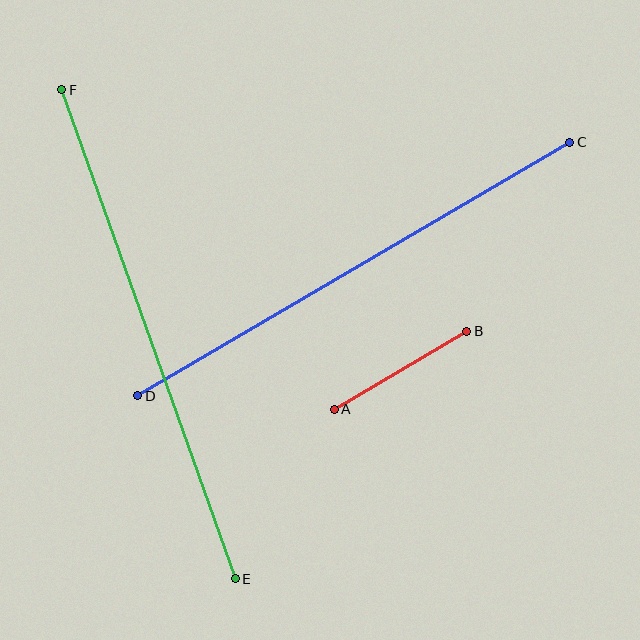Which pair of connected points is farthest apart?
Points E and F are farthest apart.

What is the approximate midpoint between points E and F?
The midpoint is at approximately (149, 334) pixels.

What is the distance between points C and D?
The distance is approximately 501 pixels.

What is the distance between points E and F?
The distance is approximately 519 pixels.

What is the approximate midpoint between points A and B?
The midpoint is at approximately (400, 370) pixels.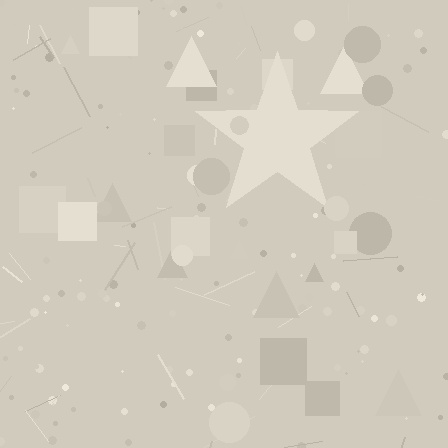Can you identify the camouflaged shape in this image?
The camouflaged shape is a star.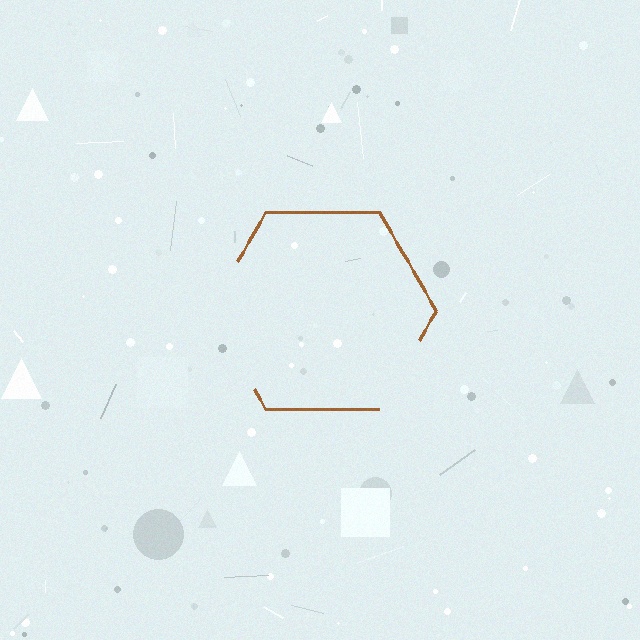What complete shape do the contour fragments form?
The contour fragments form a hexagon.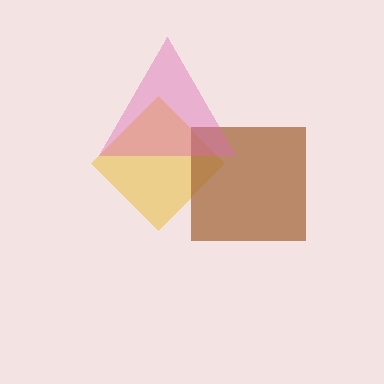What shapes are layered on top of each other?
The layered shapes are: a yellow diamond, a brown square, a pink triangle.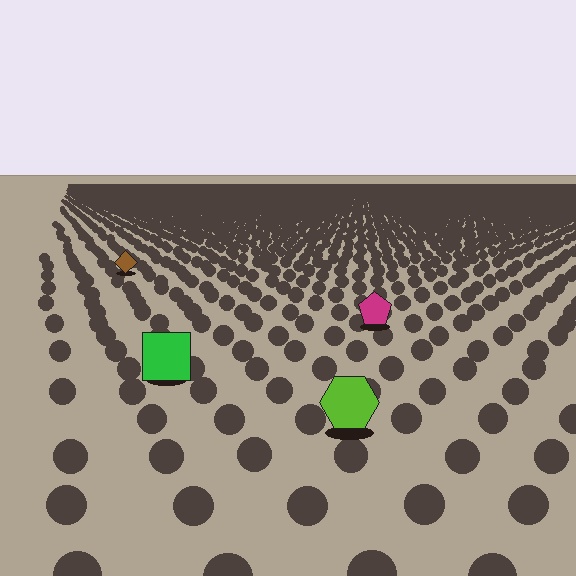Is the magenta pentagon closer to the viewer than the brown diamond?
Yes. The magenta pentagon is closer — you can tell from the texture gradient: the ground texture is coarser near it.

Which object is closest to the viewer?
The lime hexagon is closest. The texture marks near it are larger and more spread out.